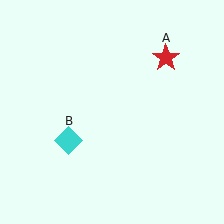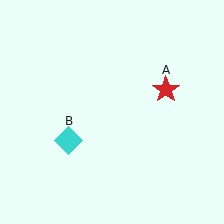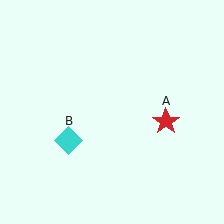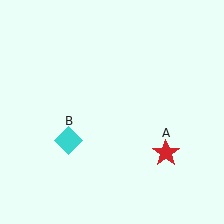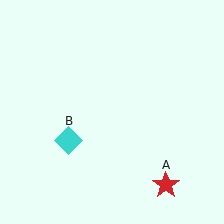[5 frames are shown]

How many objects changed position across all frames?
1 object changed position: red star (object A).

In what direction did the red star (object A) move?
The red star (object A) moved down.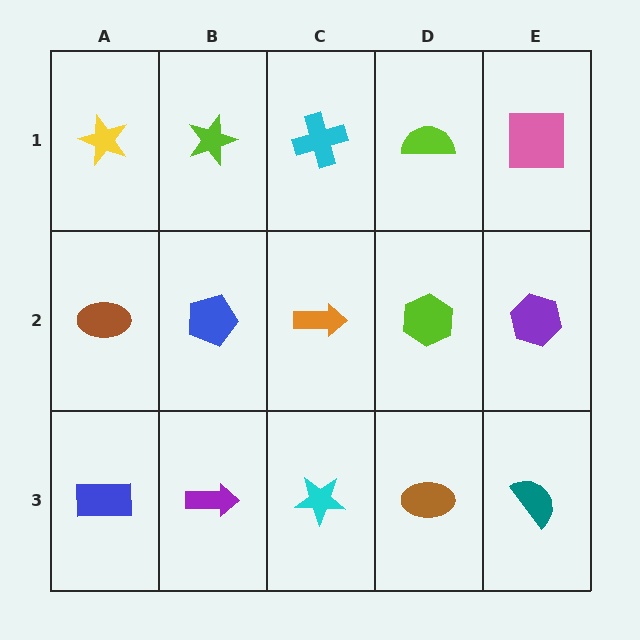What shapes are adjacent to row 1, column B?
A blue pentagon (row 2, column B), a yellow star (row 1, column A), a cyan cross (row 1, column C).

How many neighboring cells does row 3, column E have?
2.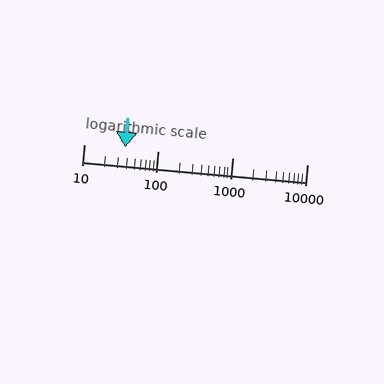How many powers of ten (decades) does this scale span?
The scale spans 3 decades, from 10 to 10000.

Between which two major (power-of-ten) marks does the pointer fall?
The pointer is between 10 and 100.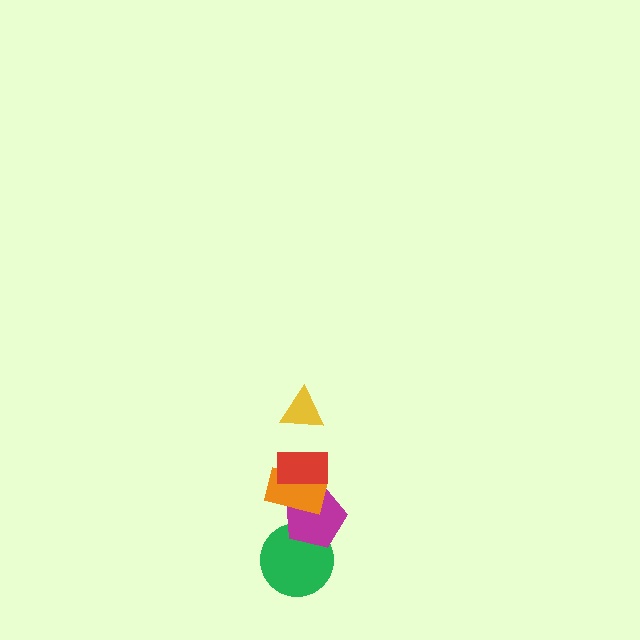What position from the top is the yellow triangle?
The yellow triangle is 1st from the top.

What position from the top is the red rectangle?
The red rectangle is 2nd from the top.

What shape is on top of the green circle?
The magenta pentagon is on top of the green circle.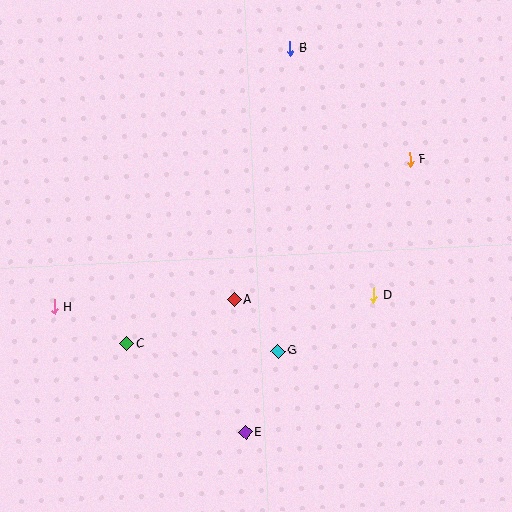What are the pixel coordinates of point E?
Point E is at (246, 432).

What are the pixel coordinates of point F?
Point F is at (410, 159).